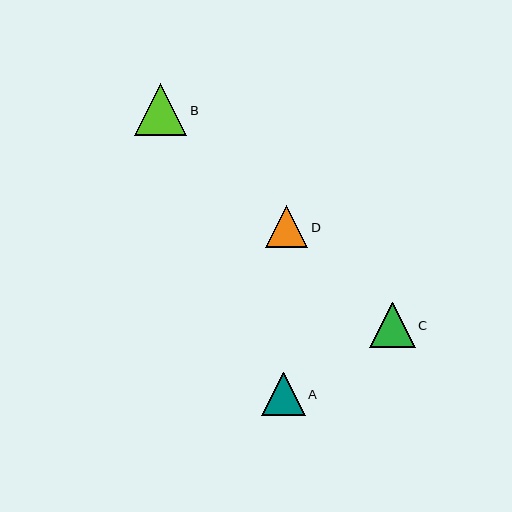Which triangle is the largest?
Triangle B is the largest with a size of approximately 53 pixels.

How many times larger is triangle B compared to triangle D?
Triangle B is approximately 1.2 times the size of triangle D.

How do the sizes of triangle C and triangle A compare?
Triangle C and triangle A are approximately the same size.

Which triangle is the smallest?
Triangle D is the smallest with a size of approximately 43 pixels.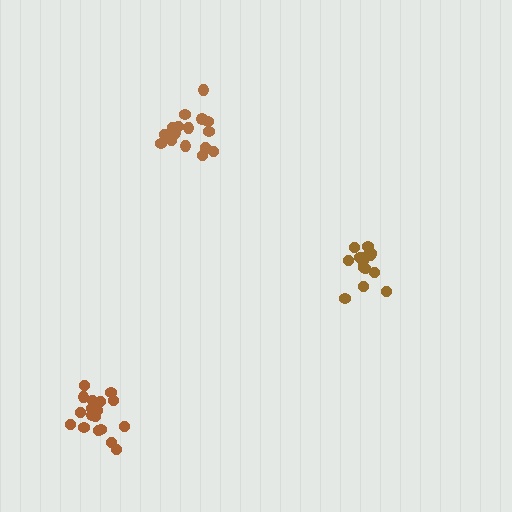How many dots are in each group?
Group 1: 16 dots, Group 2: 19 dots, Group 3: 15 dots (50 total).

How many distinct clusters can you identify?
There are 3 distinct clusters.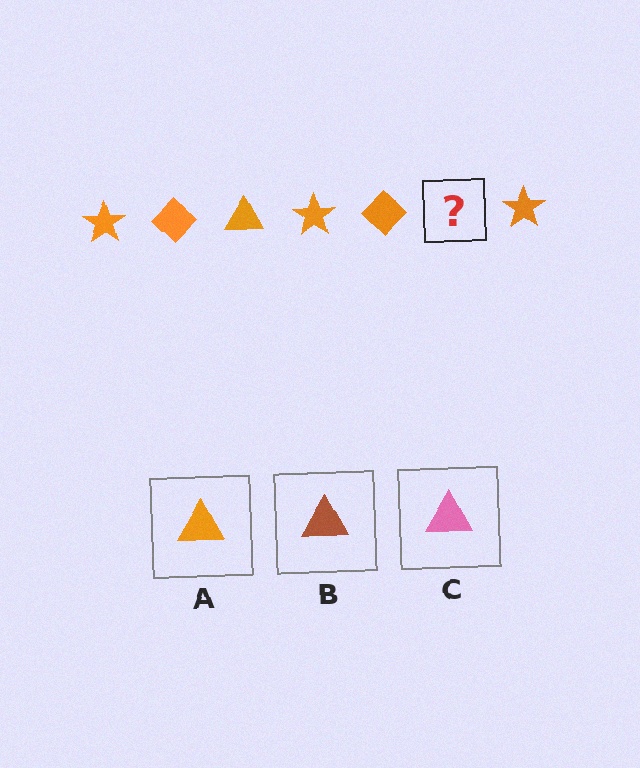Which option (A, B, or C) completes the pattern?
A.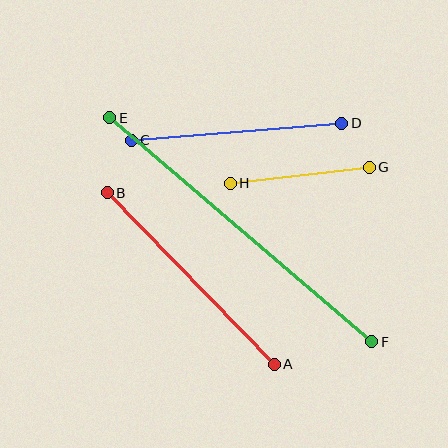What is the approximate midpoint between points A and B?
The midpoint is at approximately (191, 278) pixels.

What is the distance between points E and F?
The distance is approximately 345 pixels.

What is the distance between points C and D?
The distance is approximately 211 pixels.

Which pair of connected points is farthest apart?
Points E and F are farthest apart.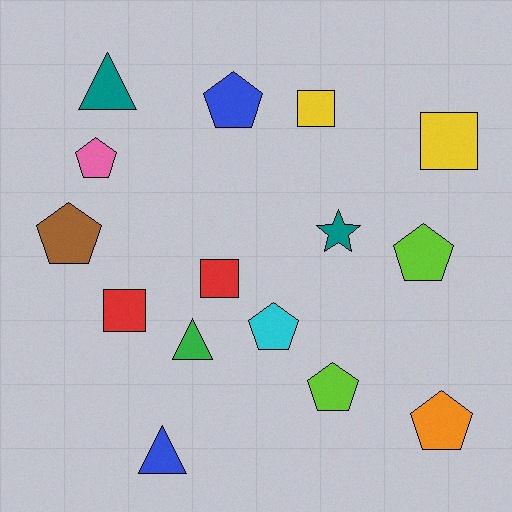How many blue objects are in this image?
There are 2 blue objects.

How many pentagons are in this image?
There are 7 pentagons.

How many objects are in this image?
There are 15 objects.